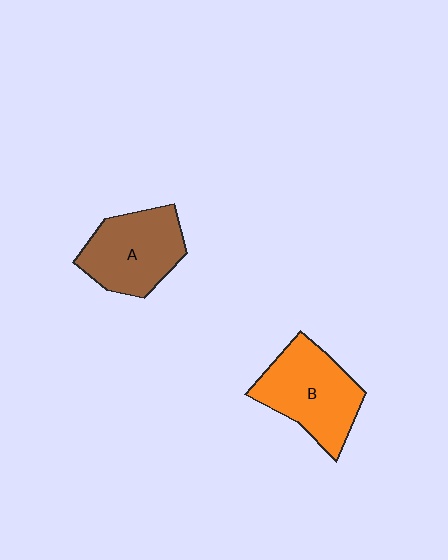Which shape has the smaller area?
Shape A (brown).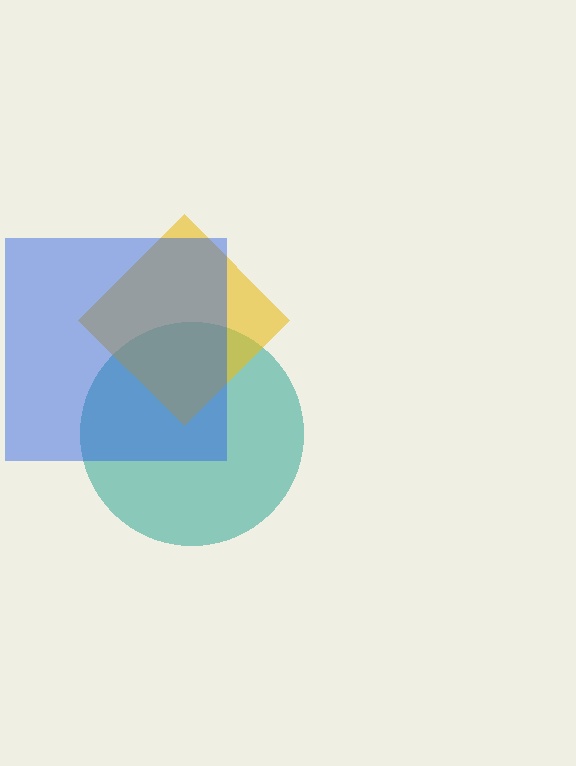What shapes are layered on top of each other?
The layered shapes are: a teal circle, a yellow diamond, a blue square.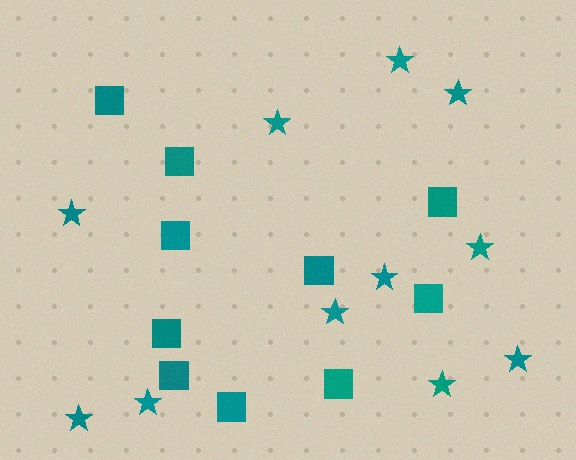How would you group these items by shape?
There are 2 groups: one group of squares (10) and one group of stars (11).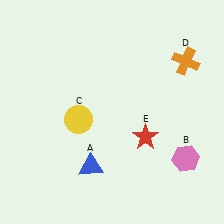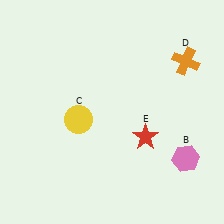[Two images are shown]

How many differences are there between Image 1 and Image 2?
There is 1 difference between the two images.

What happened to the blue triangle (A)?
The blue triangle (A) was removed in Image 2. It was in the bottom-left area of Image 1.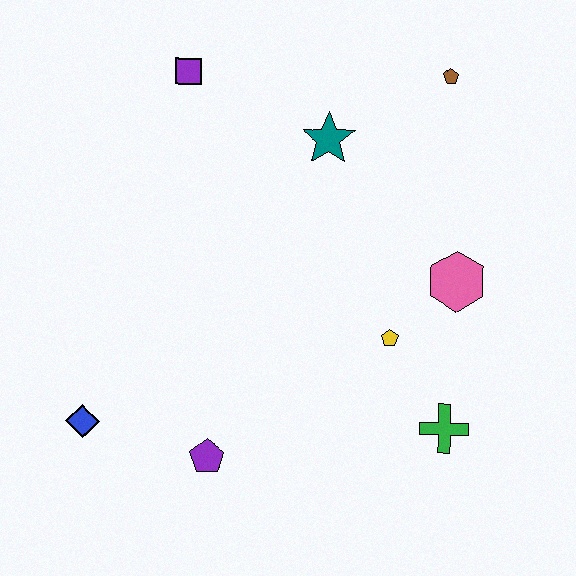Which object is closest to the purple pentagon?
The blue diamond is closest to the purple pentagon.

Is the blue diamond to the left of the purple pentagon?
Yes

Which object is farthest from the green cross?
The purple square is farthest from the green cross.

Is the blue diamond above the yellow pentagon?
No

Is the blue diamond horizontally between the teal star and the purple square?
No